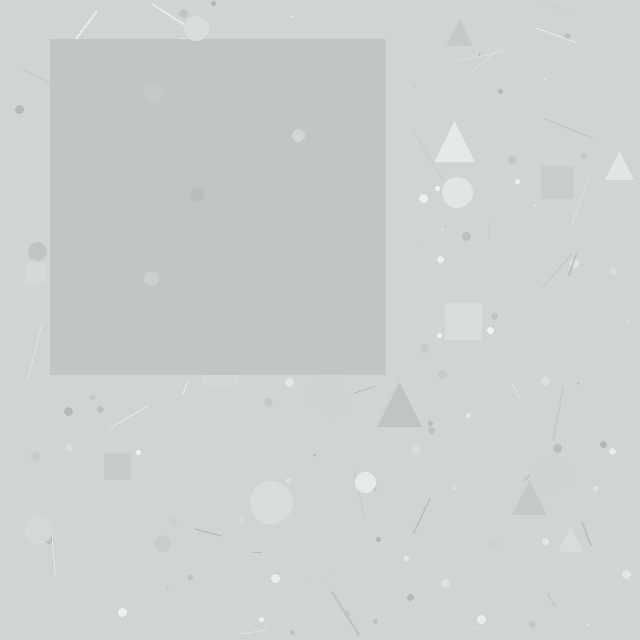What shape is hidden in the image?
A square is hidden in the image.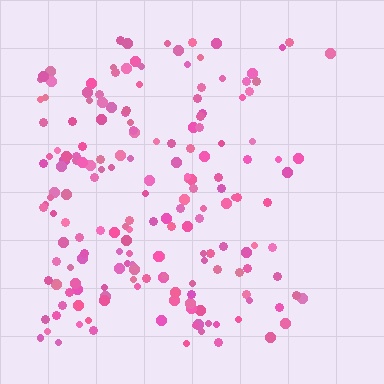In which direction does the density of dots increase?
From right to left, with the left side densest.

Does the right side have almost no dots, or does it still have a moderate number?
Still a moderate number, just noticeably fewer than the left.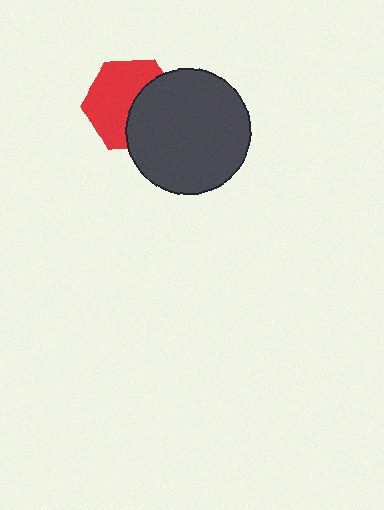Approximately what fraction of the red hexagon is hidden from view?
Roughly 41% of the red hexagon is hidden behind the dark gray circle.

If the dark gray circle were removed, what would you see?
You would see the complete red hexagon.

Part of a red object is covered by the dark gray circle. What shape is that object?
It is a hexagon.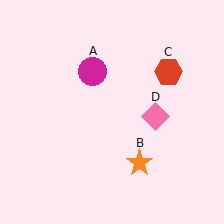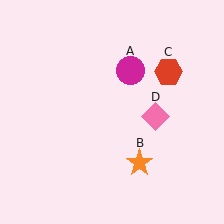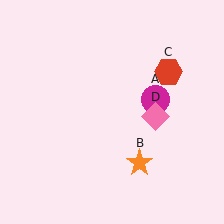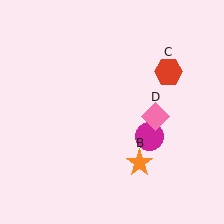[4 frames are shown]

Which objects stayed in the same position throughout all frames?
Orange star (object B) and red hexagon (object C) and pink diamond (object D) remained stationary.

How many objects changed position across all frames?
1 object changed position: magenta circle (object A).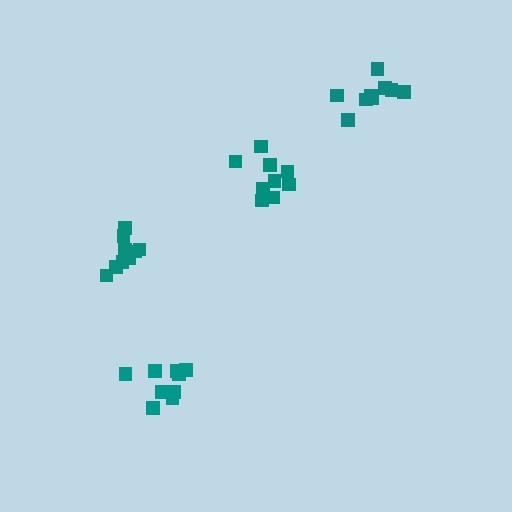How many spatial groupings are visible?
There are 4 spatial groupings.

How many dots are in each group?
Group 1: 9 dots, Group 2: 9 dots, Group 3: 10 dots, Group 4: 9 dots (37 total).